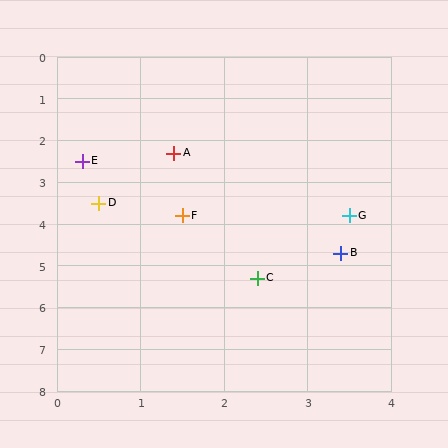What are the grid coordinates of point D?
Point D is at approximately (0.5, 3.5).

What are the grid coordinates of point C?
Point C is at approximately (2.4, 5.3).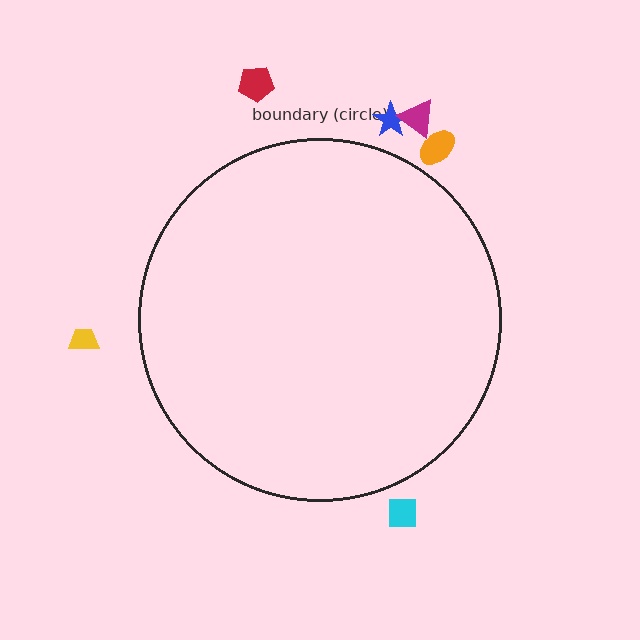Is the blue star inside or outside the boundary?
Outside.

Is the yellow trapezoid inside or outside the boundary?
Outside.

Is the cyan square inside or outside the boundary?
Outside.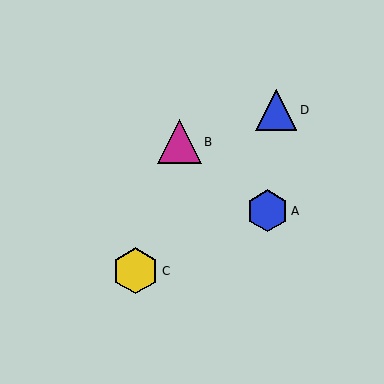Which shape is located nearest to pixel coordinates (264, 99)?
The blue triangle (labeled D) at (276, 110) is nearest to that location.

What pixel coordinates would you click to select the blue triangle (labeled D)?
Click at (276, 110) to select the blue triangle D.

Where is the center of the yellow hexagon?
The center of the yellow hexagon is at (136, 271).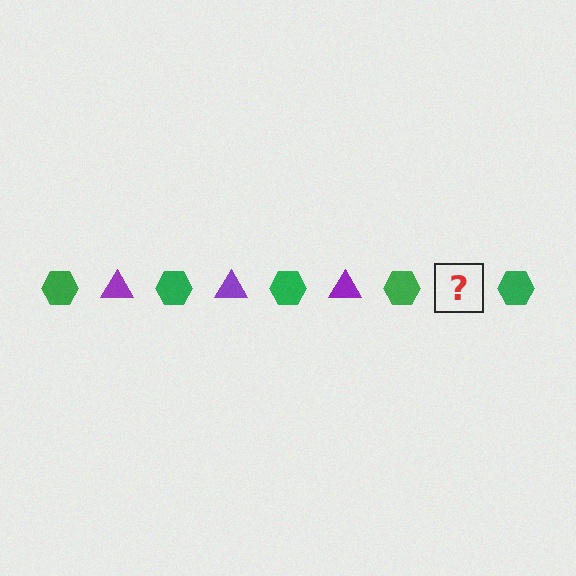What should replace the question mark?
The question mark should be replaced with a purple triangle.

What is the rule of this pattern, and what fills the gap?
The rule is that the pattern alternates between green hexagon and purple triangle. The gap should be filled with a purple triangle.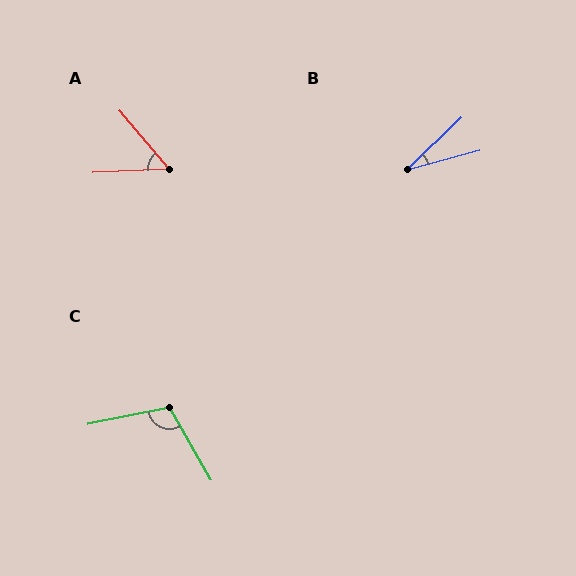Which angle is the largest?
C, at approximately 108 degrees.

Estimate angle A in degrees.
Approximately 52 degrees.